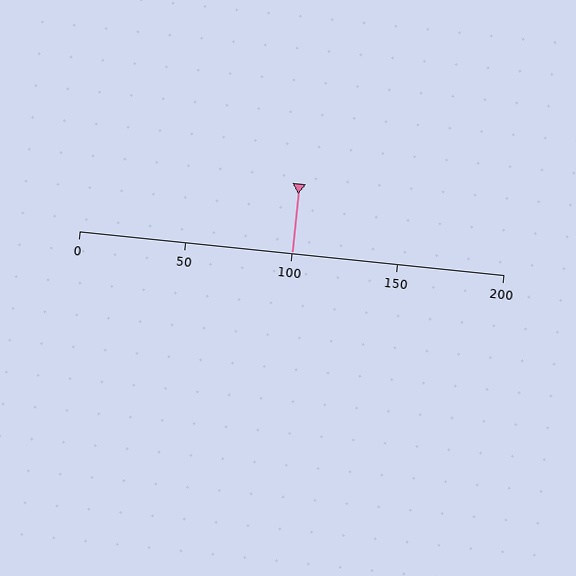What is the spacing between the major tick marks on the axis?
The major ticks are spaced 50 apart.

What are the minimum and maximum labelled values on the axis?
The axis runs from 0 to 200.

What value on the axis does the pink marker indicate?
The marker indicates approximately 100.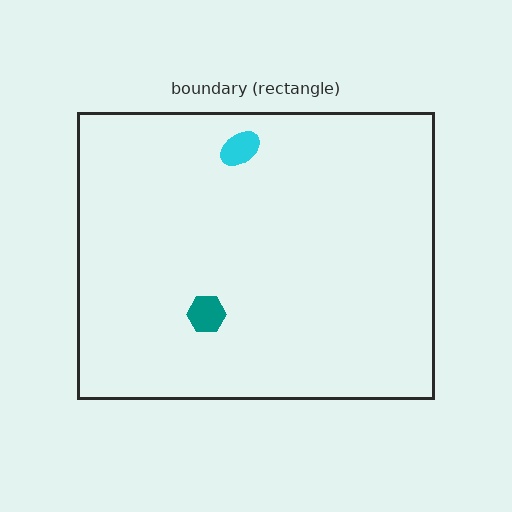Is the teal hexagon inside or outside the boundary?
Inside.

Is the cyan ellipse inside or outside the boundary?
Inside.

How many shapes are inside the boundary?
2 inside, 0 outside.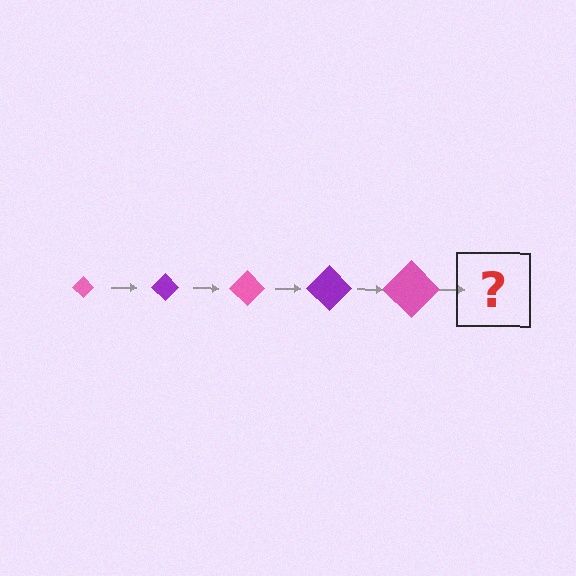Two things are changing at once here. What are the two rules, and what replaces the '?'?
The two rules are that the diamond grows larger each step and the color cycles through pink and purple. The '?' should be a purple diamond, larger than the previous one.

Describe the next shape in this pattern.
It should be a purple diamond, larger than the previous one.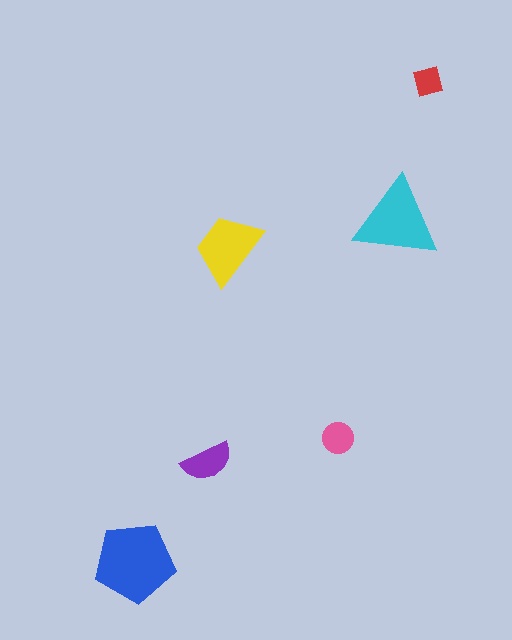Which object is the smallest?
The red square.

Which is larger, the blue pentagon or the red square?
The blue pentagon.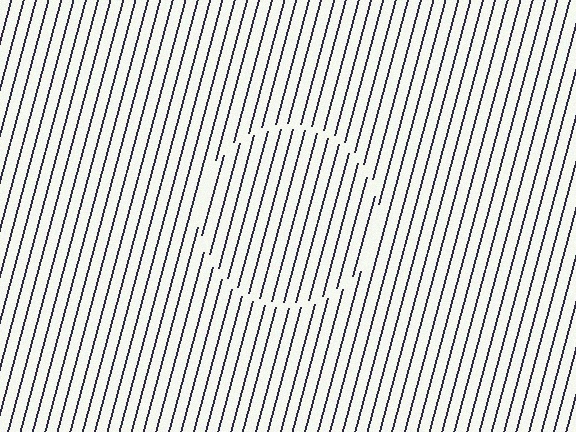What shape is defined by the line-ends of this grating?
An illusory circle. The interior of the shape contains the same grating, shifted by half a period — the contour is defined by the phase discontinuity where line-ends from the inner and outer gratings abut.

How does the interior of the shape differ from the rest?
The interior of the shape contains the same grating, shifted by half a period — the contour is defined by the phase discontinuity where line-ends from the inner and outer gratings abut.